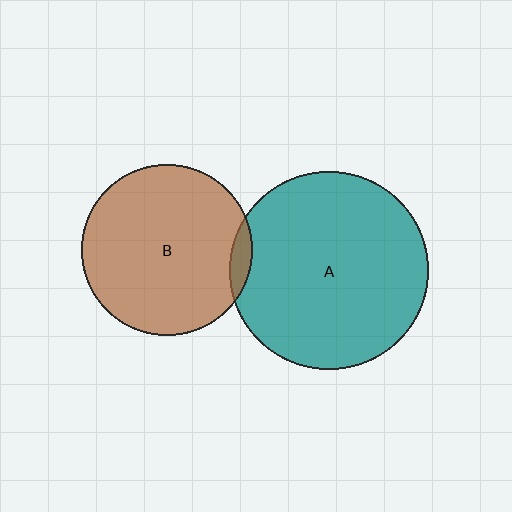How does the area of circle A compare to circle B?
Approximately 1.3 times.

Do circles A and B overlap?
Yes.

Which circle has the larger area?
Circle A (teal).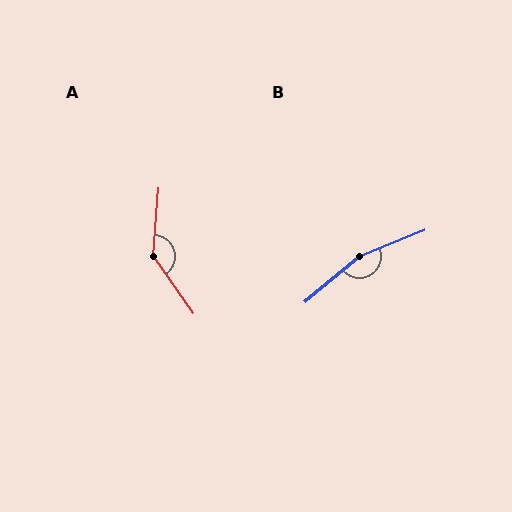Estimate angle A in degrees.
Approximately 141 degrees.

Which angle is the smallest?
A, at approximately 141 degrees.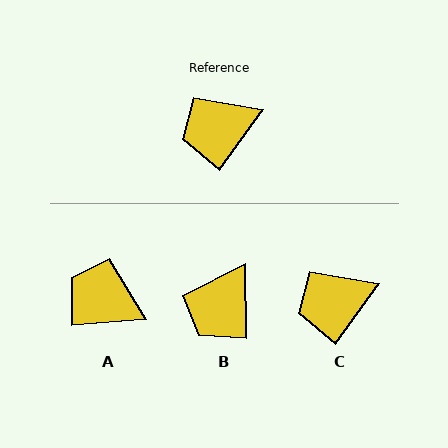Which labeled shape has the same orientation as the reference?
C.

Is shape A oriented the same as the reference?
No, it is off by about 49 degrees.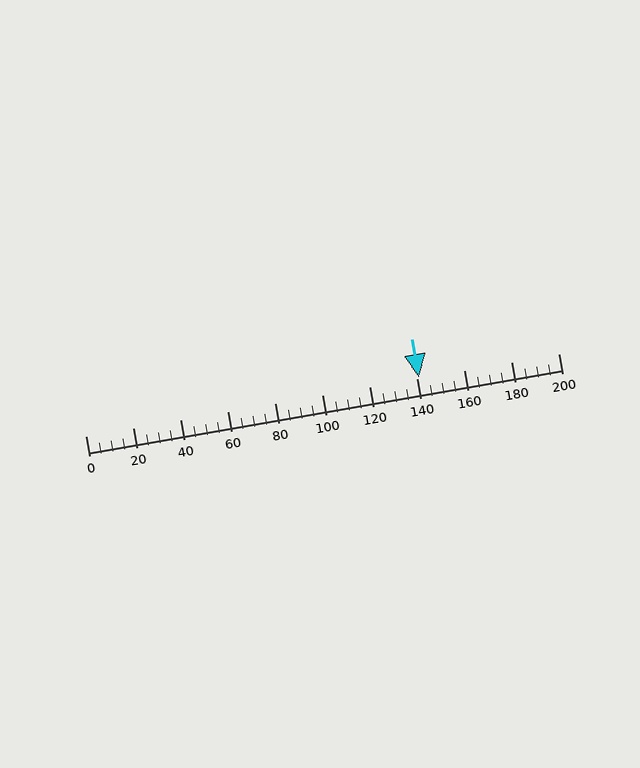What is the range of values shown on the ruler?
The ruler shows values from 0 to 200.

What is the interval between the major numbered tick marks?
The major tick marks are spaced 20 units apart.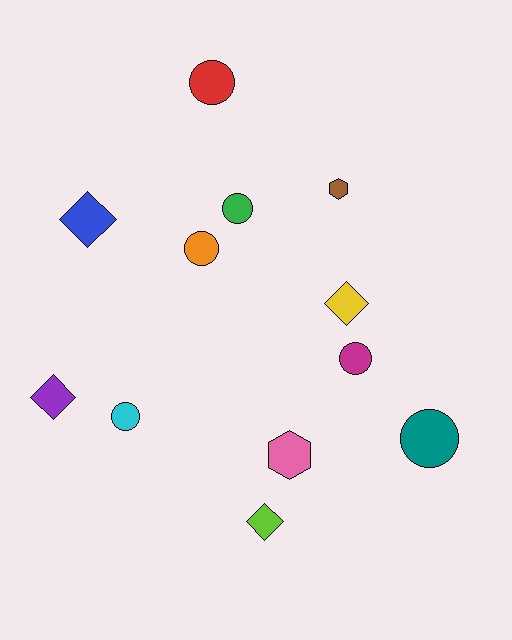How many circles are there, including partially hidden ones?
There are 6 circles.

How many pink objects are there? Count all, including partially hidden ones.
There is 1 pink object.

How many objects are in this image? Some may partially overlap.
There are 12 objects.